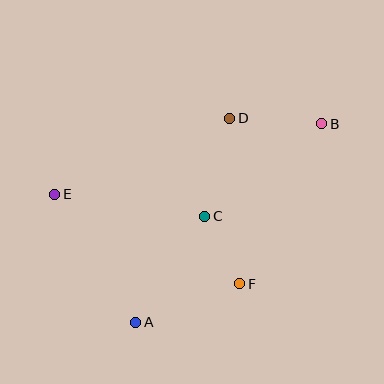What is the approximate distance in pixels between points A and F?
The distance between A and F is approximately 111 pixels.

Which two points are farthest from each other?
Points B and E are farthest from each other.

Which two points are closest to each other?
Points C and F are closest to each other.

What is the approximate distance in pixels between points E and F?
The distance between E and F is approximately 205 pixels.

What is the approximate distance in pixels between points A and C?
The distance between A and C is approximately 127 pixels.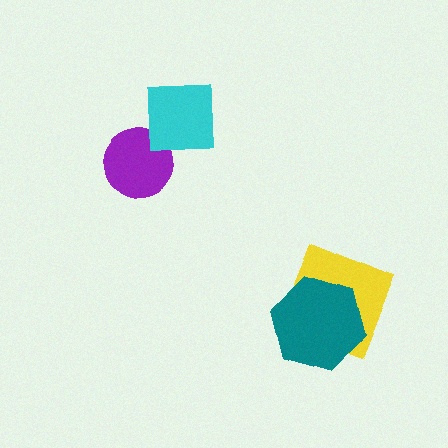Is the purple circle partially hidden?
No, no other shape covers it.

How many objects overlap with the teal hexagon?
1 object overlaps with the teal hexagon.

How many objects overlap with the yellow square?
1 object overlaps with the yellow square.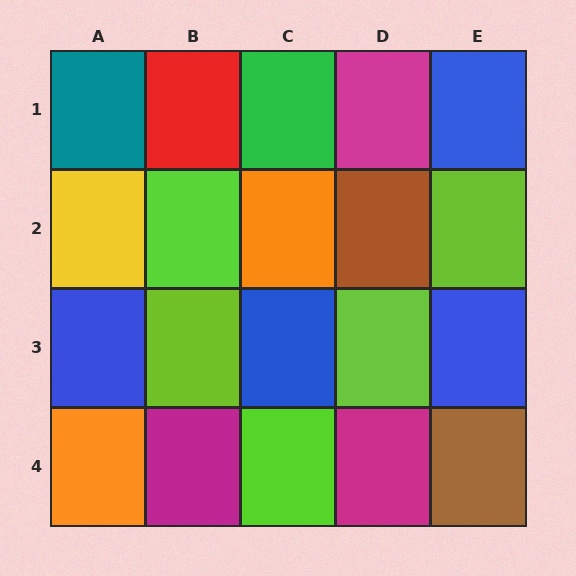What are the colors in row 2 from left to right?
Yellow, lime, orange, brown, lime.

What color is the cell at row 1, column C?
Green.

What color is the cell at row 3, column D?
Lime.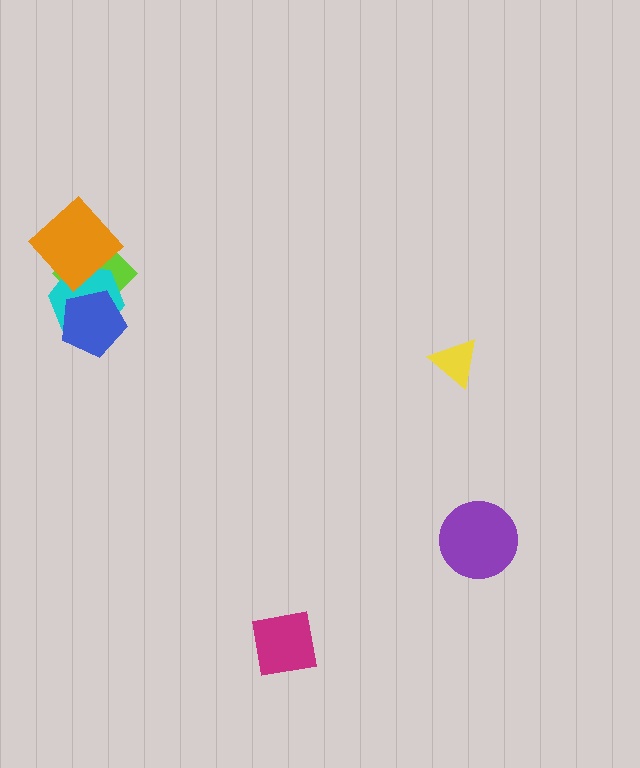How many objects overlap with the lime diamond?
3 objects overlap with the lime diamond.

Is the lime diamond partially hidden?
Yes, it is partially covered by another shape.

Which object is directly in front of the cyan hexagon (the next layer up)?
The orange diamond is directly in front of the cyan hexagon.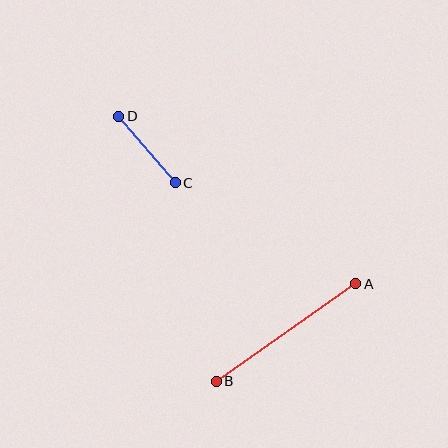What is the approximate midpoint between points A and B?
The midpoint is at approximately (286, 333) pixels.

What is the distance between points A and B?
The distance is approximately 170 pixels.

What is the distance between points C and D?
The distance is approximately 87 pixels.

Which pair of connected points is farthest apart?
Points A and B are farthest apart.